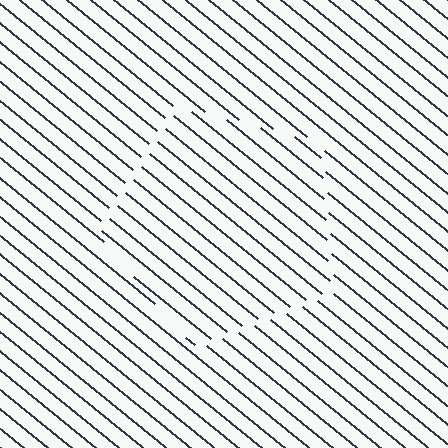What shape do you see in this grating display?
An illusory pentagon. The interior of the shape contains the same grating, shifted by half a period — the contour is defined by the phase discontinuity where line-ends from the inner and outer gratings abut.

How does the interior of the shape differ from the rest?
The interior of the shape contains the same grating, shifted by half a period — the contour is defined by the phase discontinuity where line-ends from the inner and outer gratings abut.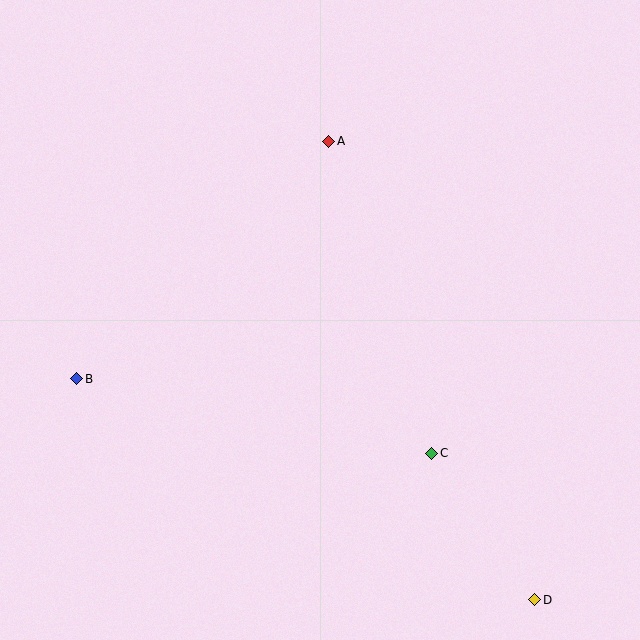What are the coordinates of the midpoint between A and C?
The midpoint between A and C is at (380, 297).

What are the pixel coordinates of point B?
Point B is at (77, 379).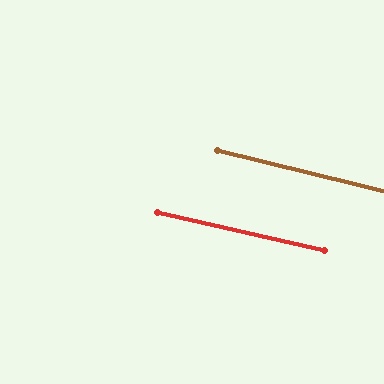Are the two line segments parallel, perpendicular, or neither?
Parallel — their directions differ by only 1.1°.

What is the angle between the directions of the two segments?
Approximately 1 degree.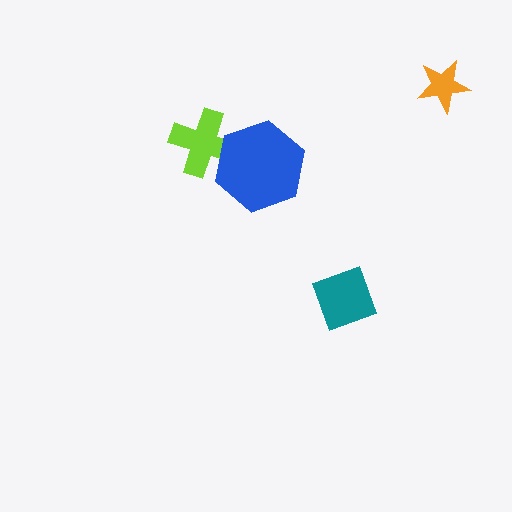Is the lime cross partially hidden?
Yes, it is partially covered by another shape.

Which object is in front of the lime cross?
The blue hexagon is in front of the lime cross.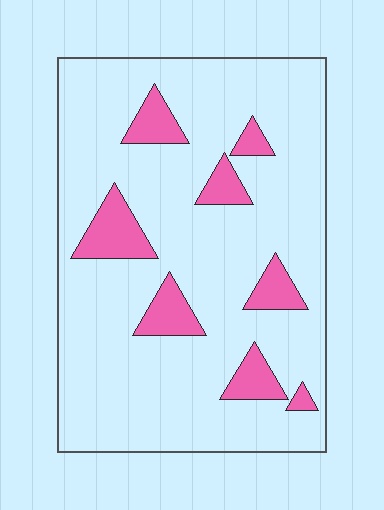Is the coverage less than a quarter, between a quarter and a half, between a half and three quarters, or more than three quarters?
Less than a quarter.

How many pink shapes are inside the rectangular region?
8.